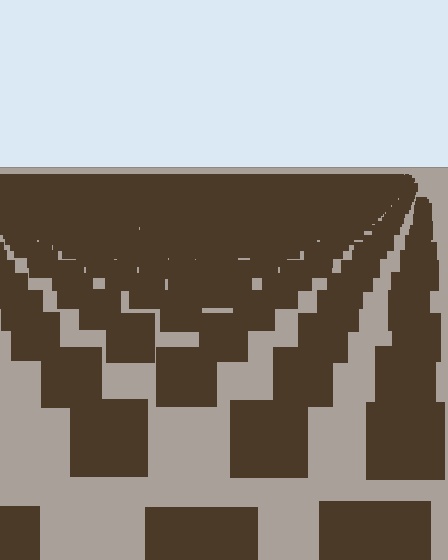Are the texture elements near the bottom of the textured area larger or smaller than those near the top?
Larger. Near the bottom, elements are closer to the viewer and appear at a bigger on-screen size.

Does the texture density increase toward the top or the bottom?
Density increases toward the top.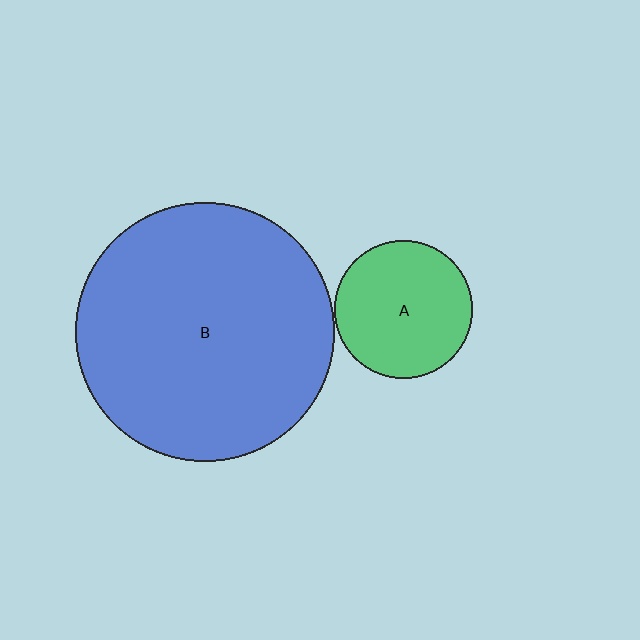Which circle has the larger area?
Circle B (blue).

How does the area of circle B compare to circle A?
Approximately 3.5 times.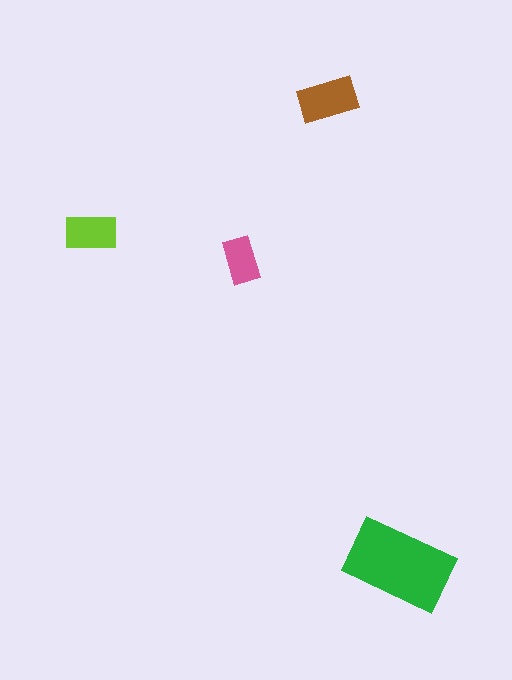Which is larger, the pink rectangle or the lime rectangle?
The lime one.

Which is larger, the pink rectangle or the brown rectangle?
The brown one.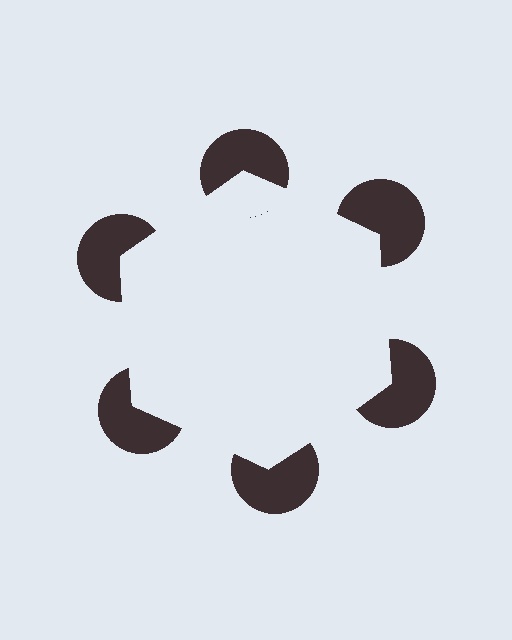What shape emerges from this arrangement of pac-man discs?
An illusory hexagon — its edges are inferred from the aligned wedge cuts in the pac-man discs, not physically drawn.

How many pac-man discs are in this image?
There are 6 — one at each vertex of the illusory hexagon.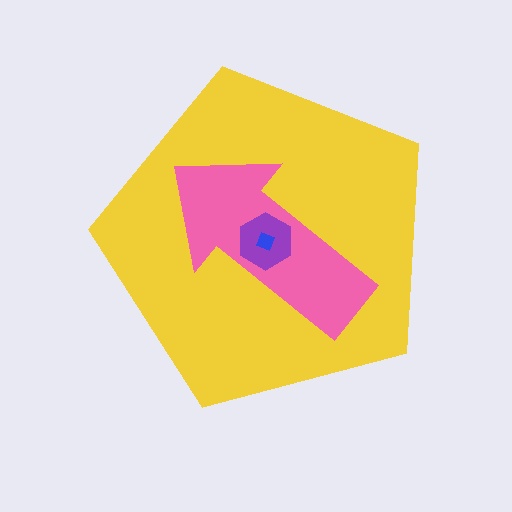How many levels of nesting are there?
4.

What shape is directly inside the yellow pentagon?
The pink arrow.